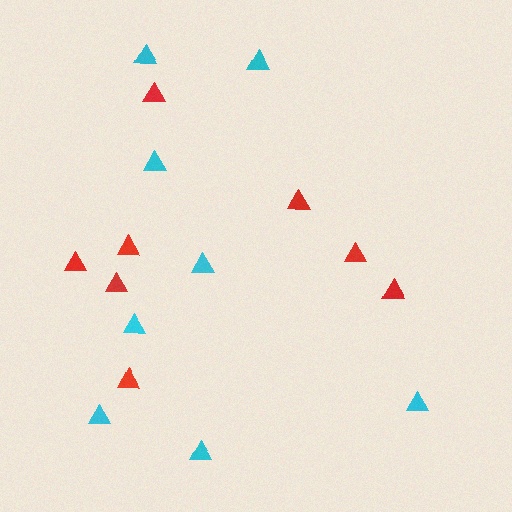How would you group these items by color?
There are 2 groups: one group of red triangles (8) and one group of cyan triangles (8).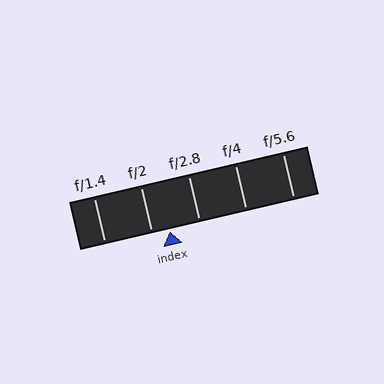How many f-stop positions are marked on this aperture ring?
There are 5 f-stop positions marked.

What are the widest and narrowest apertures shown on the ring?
The widest aperture shown is f/1.4 and the narrowest is f/5.6.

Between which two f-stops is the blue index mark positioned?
The index mark is between f/2 and f/2.8.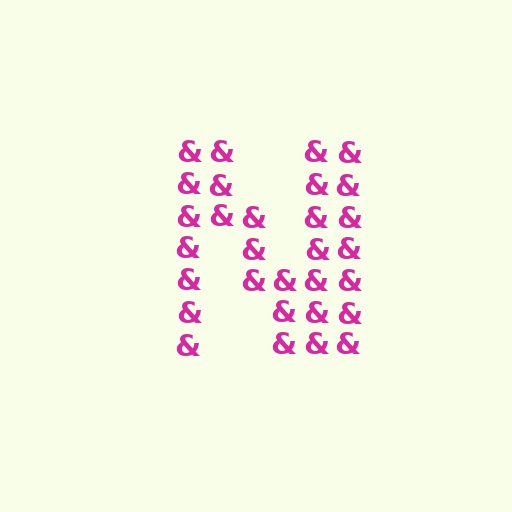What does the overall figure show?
The overall figure shows the letter N.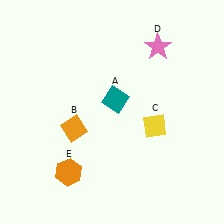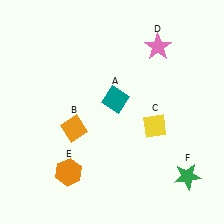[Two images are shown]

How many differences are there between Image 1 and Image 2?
There is 1 difference between the two images.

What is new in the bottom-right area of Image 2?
A green star (F) was added in the bottom-right area of Image 2.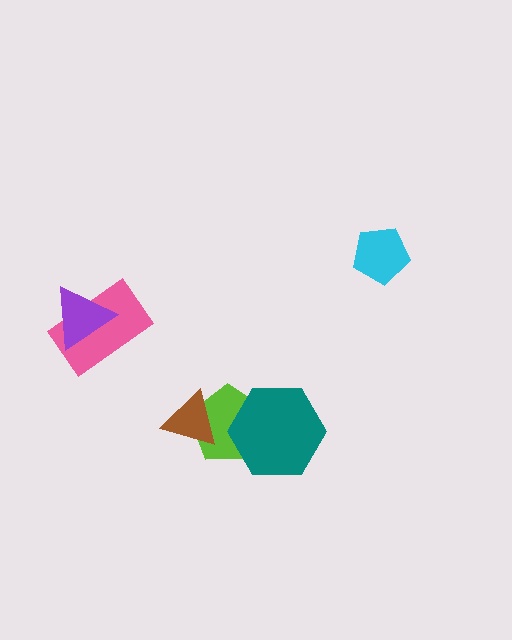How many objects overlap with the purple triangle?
1 object overlaps with the purple triangle.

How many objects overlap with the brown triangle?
1 object overlaps with the brown triangle.